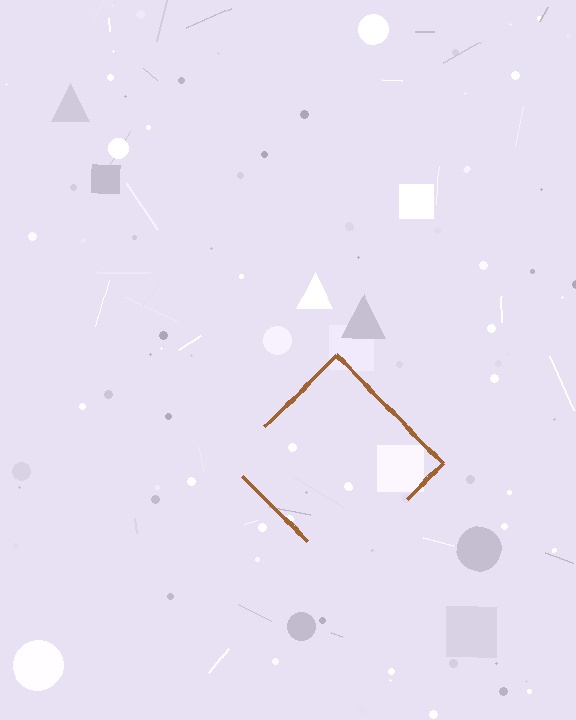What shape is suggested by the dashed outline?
The dashed outline suggests a diamond.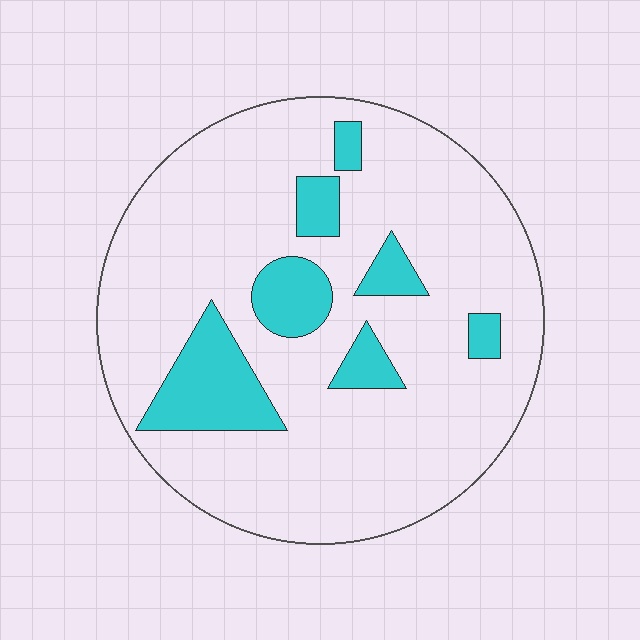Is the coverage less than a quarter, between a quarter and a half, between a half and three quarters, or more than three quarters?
Less than a quarter.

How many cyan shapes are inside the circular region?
7.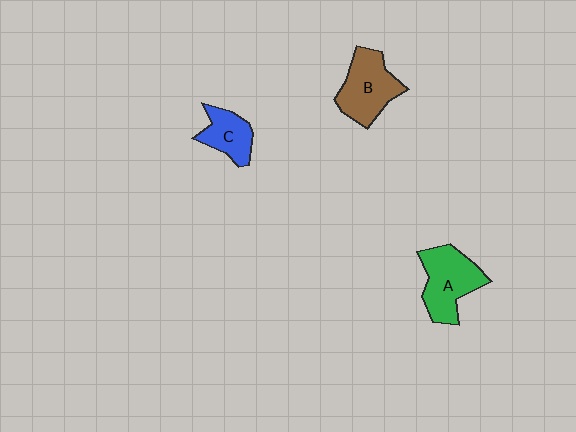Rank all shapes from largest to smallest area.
From largest to smallest: A (green), B (brown), C (blue).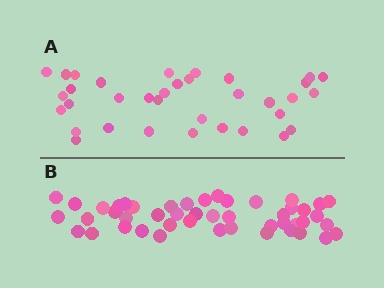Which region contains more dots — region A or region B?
Region B (the bottom region) has more dots.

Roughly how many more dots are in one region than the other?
Region B has roughly 12 or so more dots than region A.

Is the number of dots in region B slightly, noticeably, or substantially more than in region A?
Region B has noticeably more, but not dramatically so. The ratio is roughly 1.3 to 1.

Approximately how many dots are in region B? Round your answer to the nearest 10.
About 50 dots. (The exact count is 47, which rounds to 50.)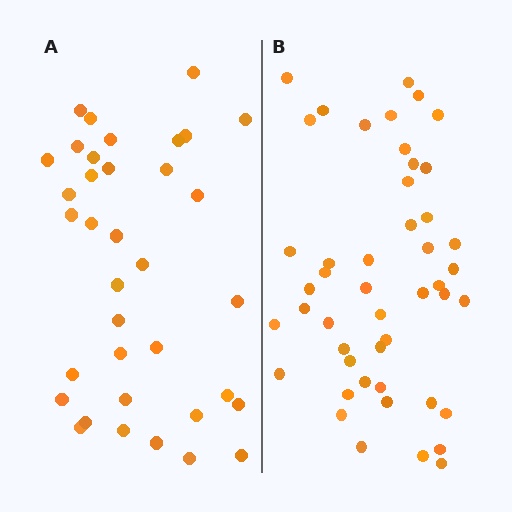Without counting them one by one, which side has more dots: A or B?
Region B (the right region) has more dots.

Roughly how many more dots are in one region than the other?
Region B has roughly 12 or so more dots than region A.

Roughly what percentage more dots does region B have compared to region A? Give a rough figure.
About 30% more.